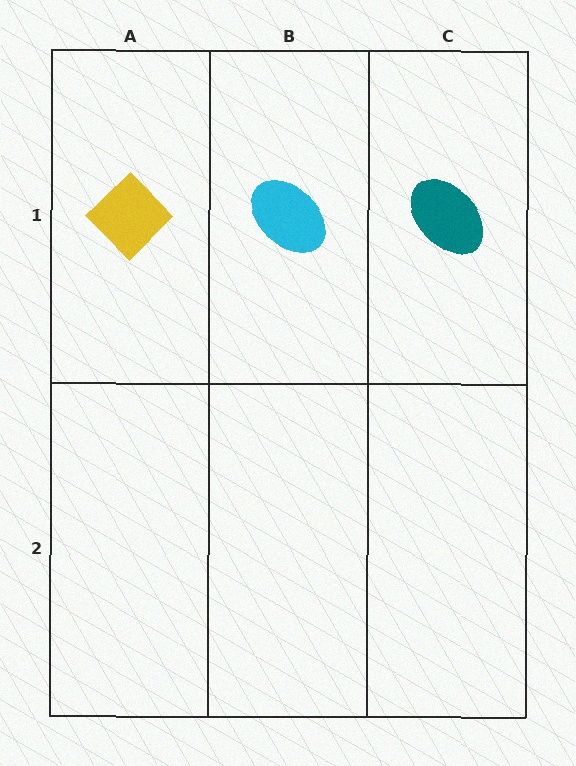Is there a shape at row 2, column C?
No, that cell is empty.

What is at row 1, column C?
A teal ellipse.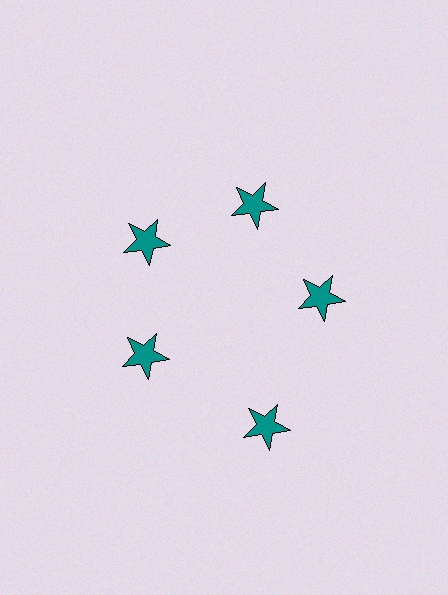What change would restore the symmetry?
The symmetry would be restored by moving it inward, back onto the ring so that all 5 stars sit at equal angles and equal distance from the center.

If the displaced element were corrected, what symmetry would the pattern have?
It would have 5-fold rotational symmetry — the pattern would map onto itself every 72 degrees.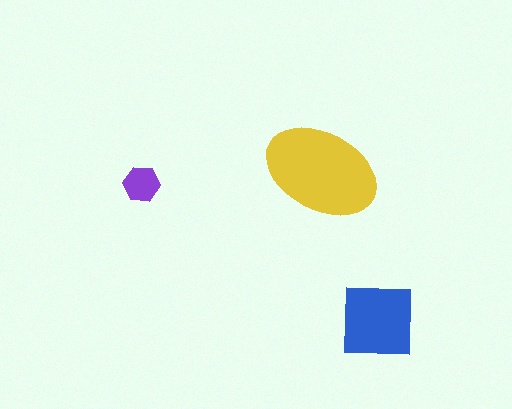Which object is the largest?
The yellow ellipse.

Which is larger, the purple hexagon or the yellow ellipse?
The yellow ellipse.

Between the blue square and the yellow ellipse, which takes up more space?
The yellow ellipse.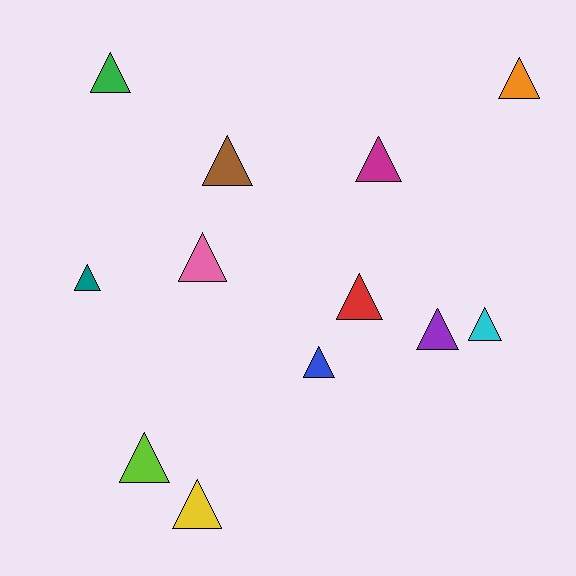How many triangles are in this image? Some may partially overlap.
There are 12 triangles.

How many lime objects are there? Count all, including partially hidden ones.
There is 1 lime object.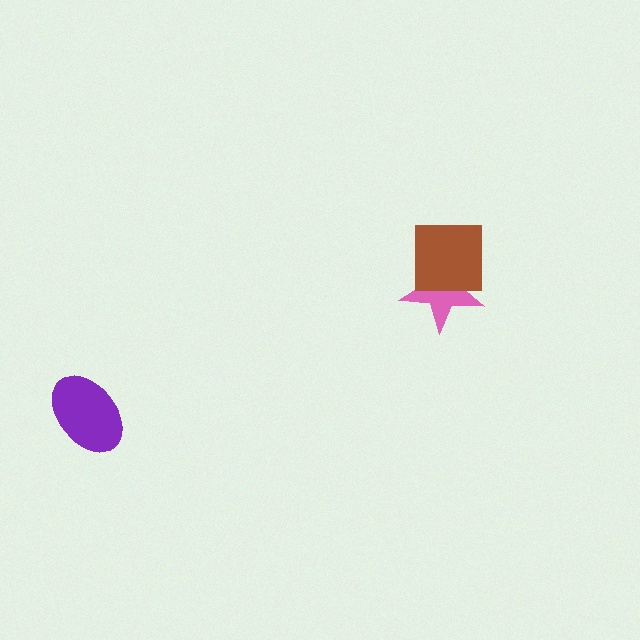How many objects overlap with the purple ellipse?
0 objects overlap with the purple ellipse.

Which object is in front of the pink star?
The brown square is in front of the pink star.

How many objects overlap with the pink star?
1 object overlaps with the pink star.